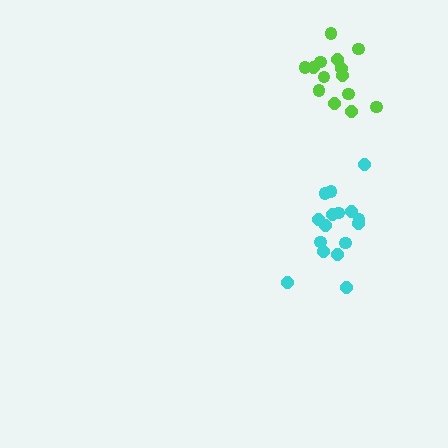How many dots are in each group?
Group 1: 16 dots, Group 2: 14 dots (30 total).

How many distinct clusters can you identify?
There are 2 distinct clusters.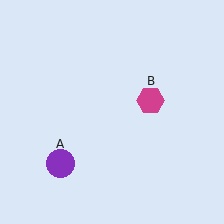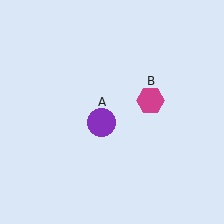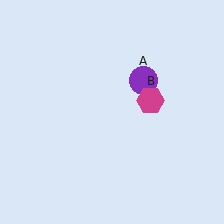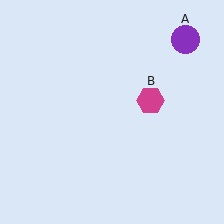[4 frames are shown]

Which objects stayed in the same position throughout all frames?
Magenta hexagon (object B) remained stationary.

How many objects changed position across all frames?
1 object changed position: purple circle (object A).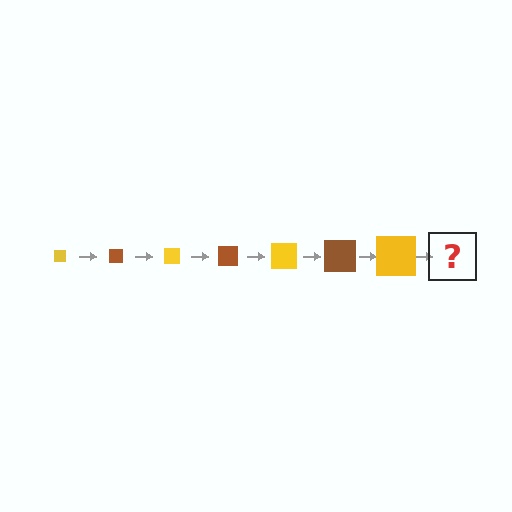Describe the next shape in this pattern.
It should be a brown square, larger than the previous one.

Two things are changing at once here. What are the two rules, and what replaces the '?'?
The two rules are that the square grows larger each step and the color cycles through yellow and brown. The '?' should be a brown square, larger than the previous one.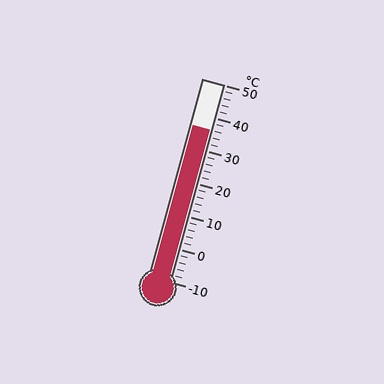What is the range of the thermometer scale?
The thermometer scale ranges from -10°C to 50°C.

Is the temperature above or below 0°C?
The temperature is above 0°C.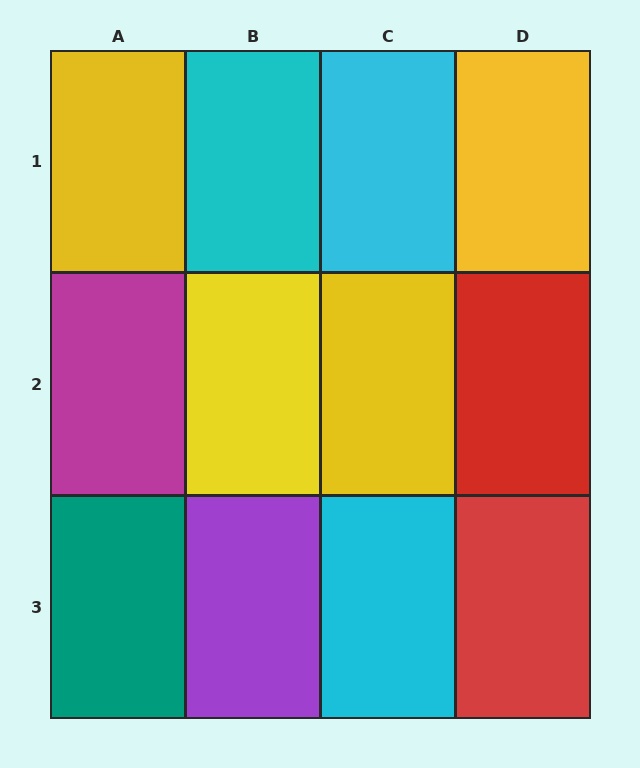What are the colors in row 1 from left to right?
Yellow, cyan, cyan, yellow.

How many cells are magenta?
1 cell is magenta.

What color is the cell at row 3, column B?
Purple.